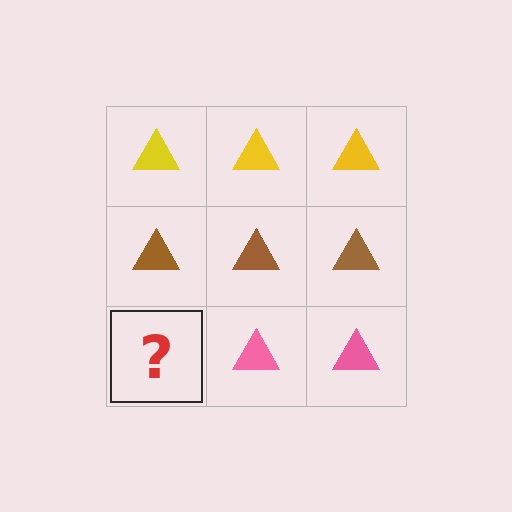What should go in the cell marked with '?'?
The missing cell should contain a pink triangle.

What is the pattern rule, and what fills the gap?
The rule is that each row has a consistent color. The gap should be filled with a pink triangle.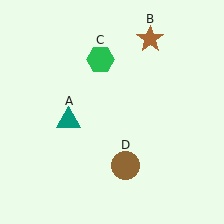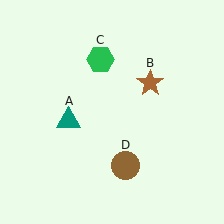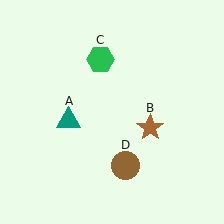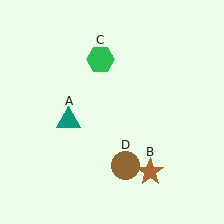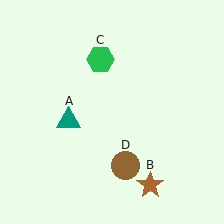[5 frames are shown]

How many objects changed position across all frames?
1 object changed position: brown star (object B).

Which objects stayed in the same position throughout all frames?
Teal triangle (object A) and green hexagon (object C) and brown circle (object D) remained stationary.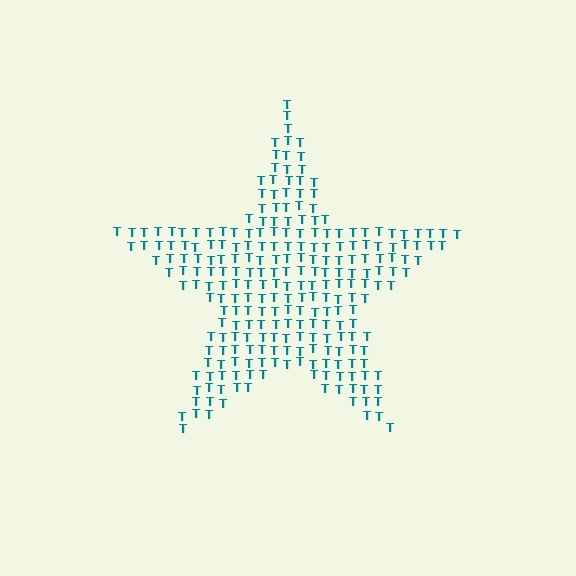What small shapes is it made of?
It is made of small letter T's.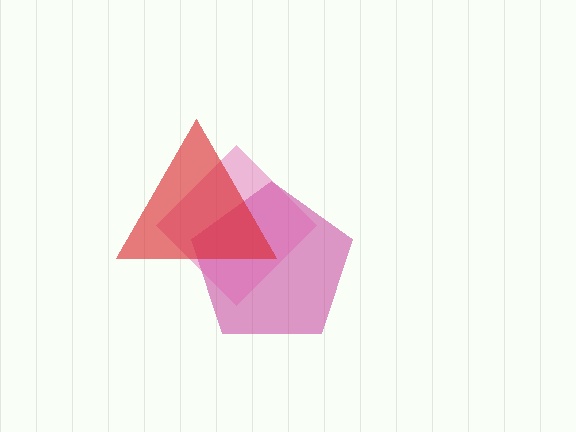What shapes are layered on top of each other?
The layered shapes are: a magenta pentagon, a pink diamond, a red triangle.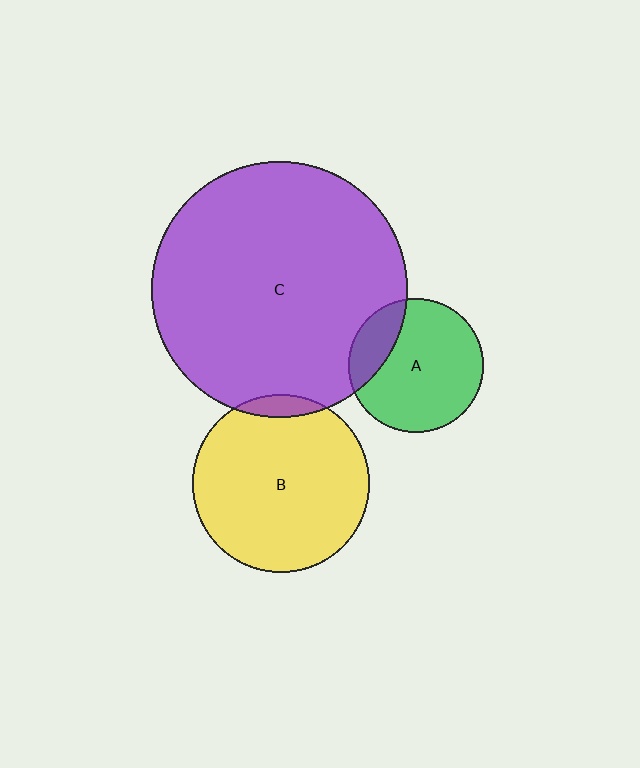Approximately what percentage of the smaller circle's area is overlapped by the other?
Approximately 5%.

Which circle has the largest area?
Circle C (purple).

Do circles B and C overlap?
Yes.